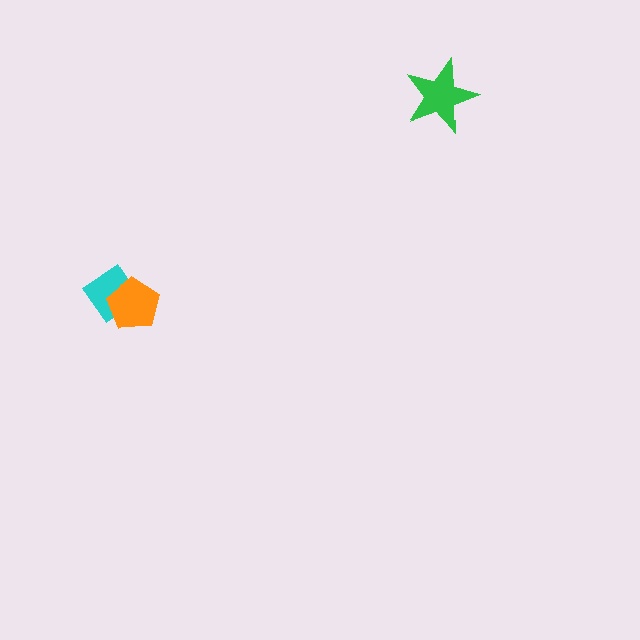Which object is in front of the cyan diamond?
The orange pentagon is in front of the cyan diamond.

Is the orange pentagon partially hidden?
No, no other shape covers it.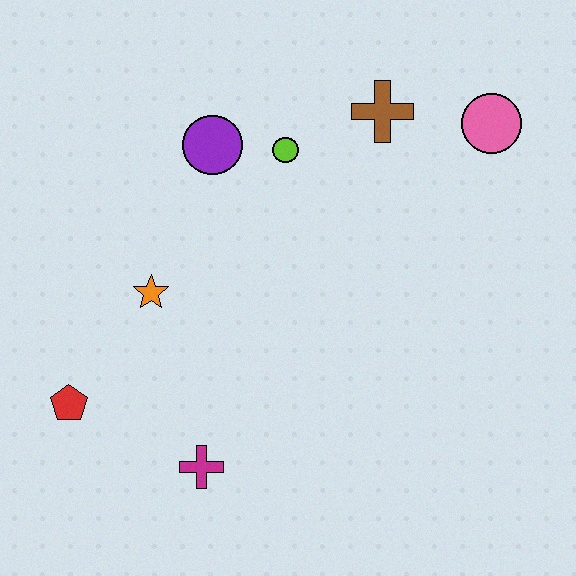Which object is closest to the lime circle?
The purple circle is closest to the lime circle.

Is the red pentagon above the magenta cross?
Yes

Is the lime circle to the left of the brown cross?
Yes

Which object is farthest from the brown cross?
The red pentagon is farthest from the brown cross.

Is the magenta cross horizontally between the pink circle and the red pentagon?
Yes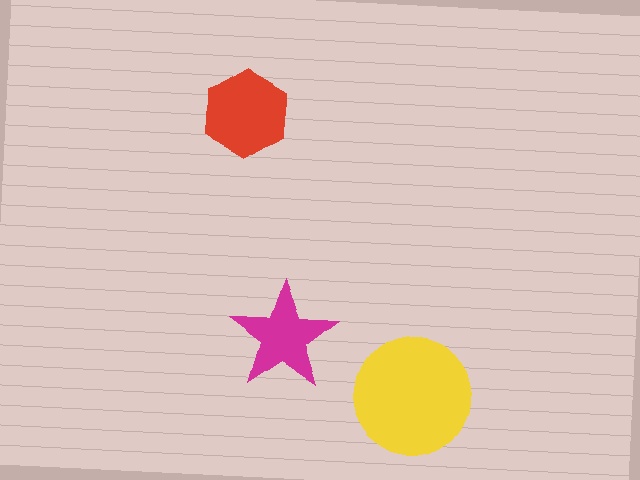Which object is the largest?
The yellow circle.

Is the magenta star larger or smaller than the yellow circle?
Smaller.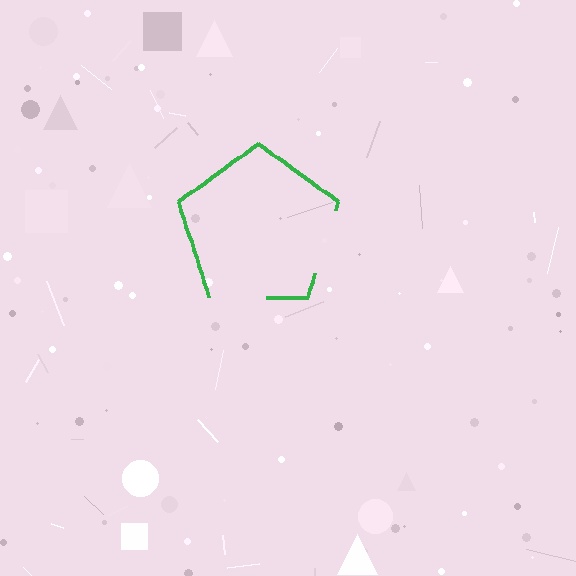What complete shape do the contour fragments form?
The contour fragments form a pentagon.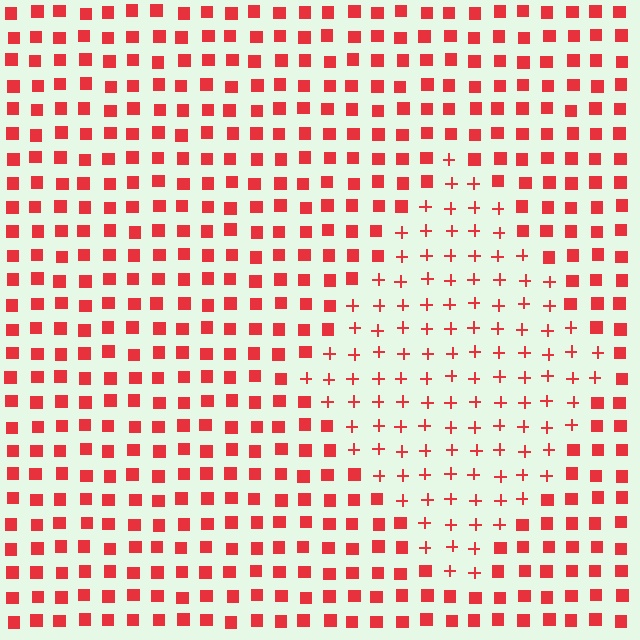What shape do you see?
I see a diamond.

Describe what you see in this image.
The image is filled with small red elements arranged in a uniform grid. A diamond-shaped region contains plus signs, while the surrounding area contains squares. The boundary is defined purely by the change in element shape.